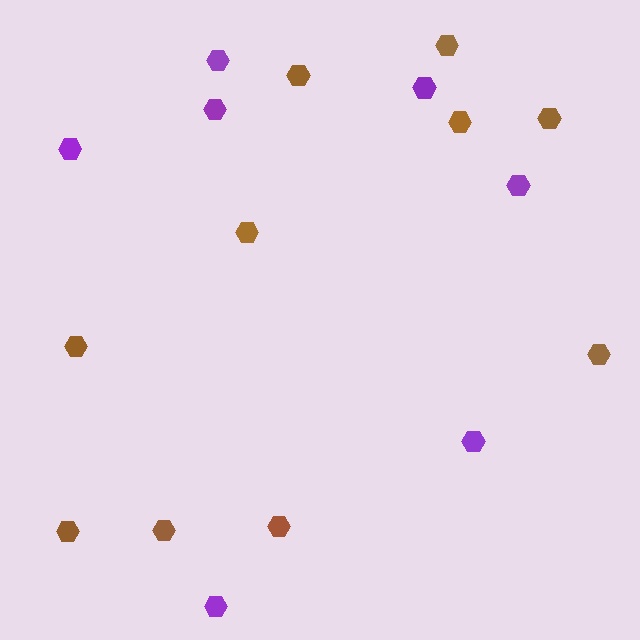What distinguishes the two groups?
There are 2 groups: one group of purple hexagons (7) and one group of brown hexagons (10).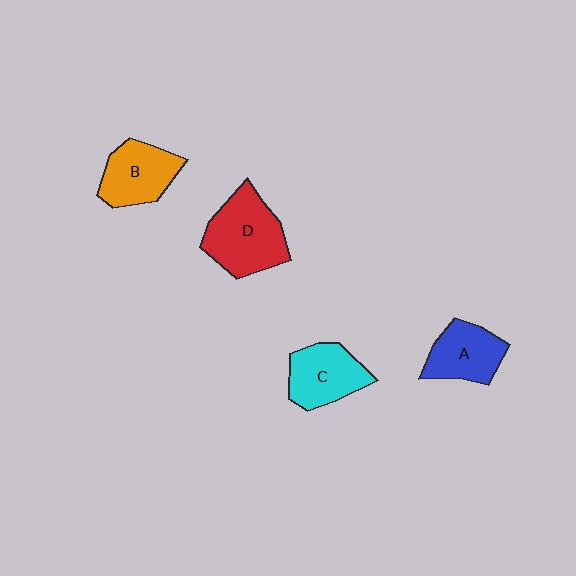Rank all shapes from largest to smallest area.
From largest to smallest: D (red), C (cyan), B (orange), A (blue).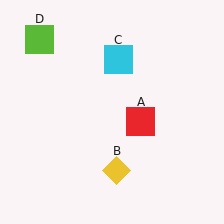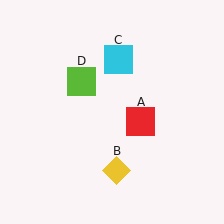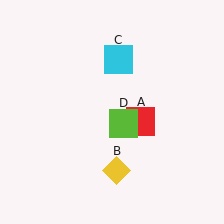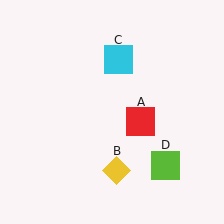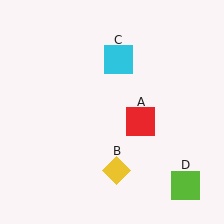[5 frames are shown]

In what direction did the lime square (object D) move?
The lime square (object D) moved down and to the right.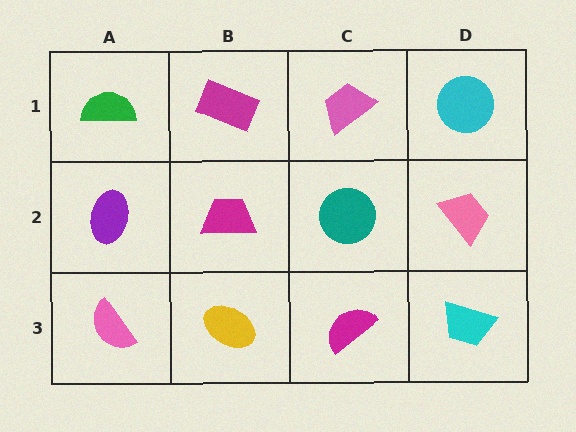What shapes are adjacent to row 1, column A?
A purple ellipse (row 2, column A), a magenta rectangle (row 1, column B).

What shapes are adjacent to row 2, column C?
A pink trapezoid (row 1, column C), a magenta semicircle (row 3, column C), a magenta trapezoid (row 2, column B), a pink trapezoid (row 2, column D).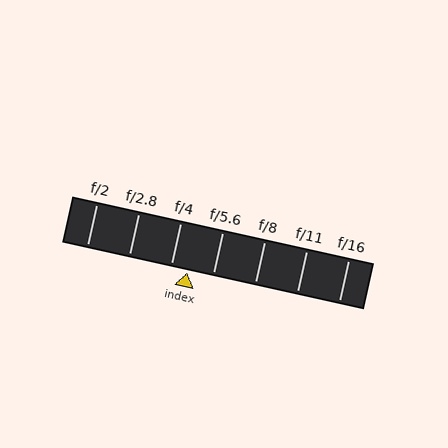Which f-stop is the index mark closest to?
The index mark is closest to f/4.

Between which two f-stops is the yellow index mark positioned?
The index mark is between f/4 and f/5.6.